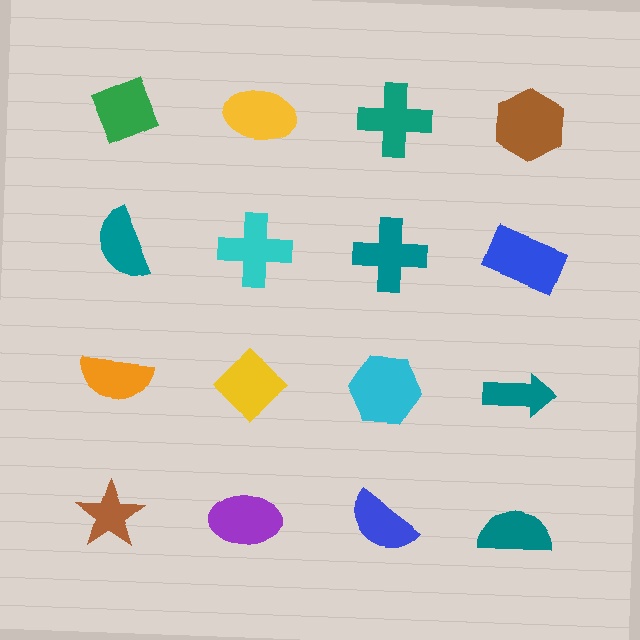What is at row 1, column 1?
A green diamond.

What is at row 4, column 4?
A teal semicircle.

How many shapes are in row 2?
4 shapes.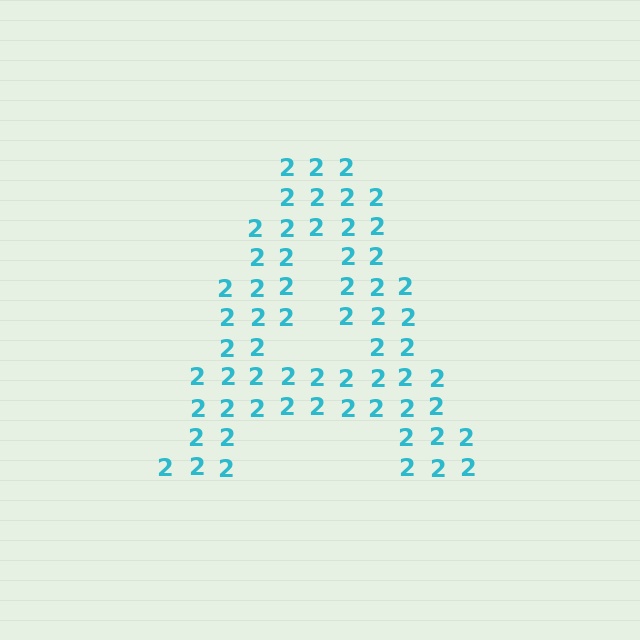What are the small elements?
The small elements are digit 2's.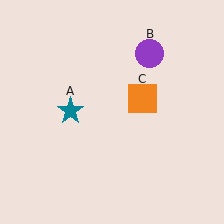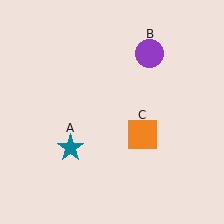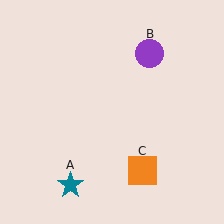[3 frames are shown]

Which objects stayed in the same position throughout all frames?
Purple circle (object B) remained stationary.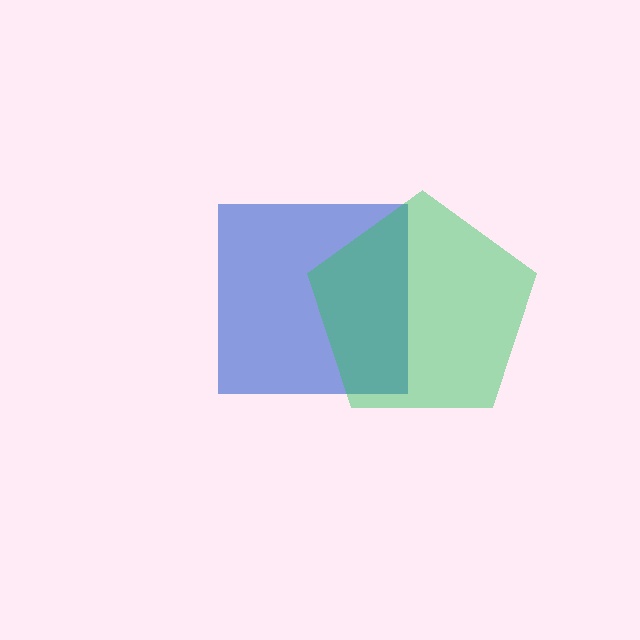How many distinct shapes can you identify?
There are 2 distinct shapes: a blue square, a green pentagon.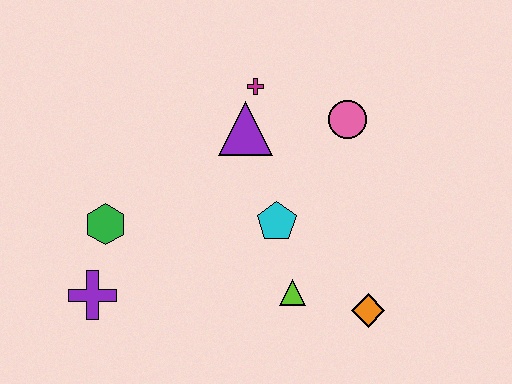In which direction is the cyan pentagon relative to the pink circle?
The cyan pentagon is below the pink circle.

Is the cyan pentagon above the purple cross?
Yes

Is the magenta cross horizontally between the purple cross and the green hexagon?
No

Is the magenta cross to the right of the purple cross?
Yes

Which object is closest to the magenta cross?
The purple triangle is closest to the magenta cross.